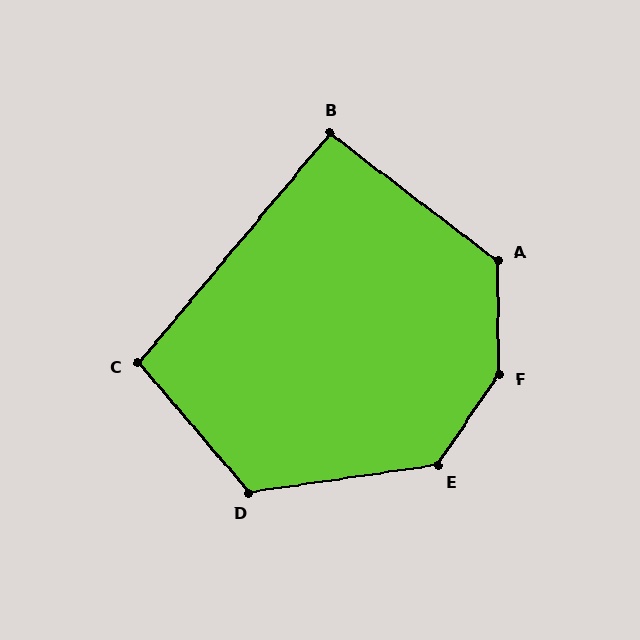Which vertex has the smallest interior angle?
B, at approximately 93 degrees.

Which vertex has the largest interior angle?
F, at approximately 145 degrees.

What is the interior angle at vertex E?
Approximately 132 degrees (obtuse).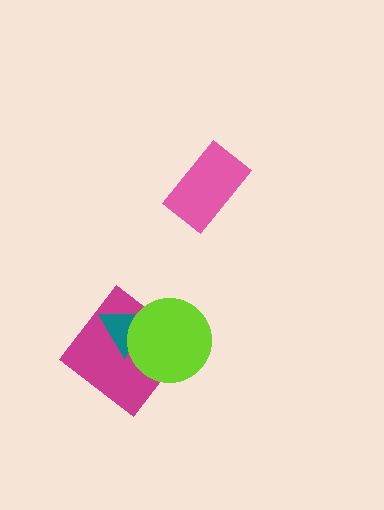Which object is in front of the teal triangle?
The lime circle is in front of the teal triangle.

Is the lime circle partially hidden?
No, no other shape covers it.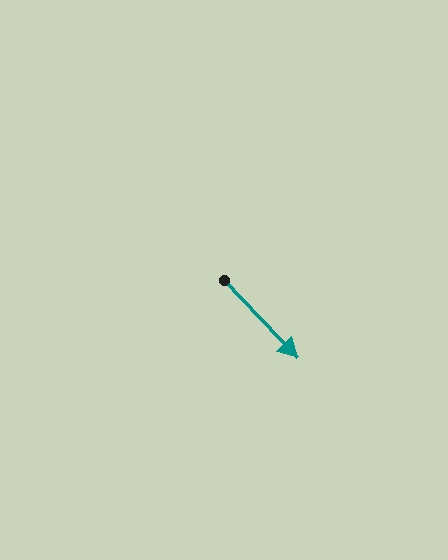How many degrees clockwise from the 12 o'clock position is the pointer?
Approximately 137 degrees.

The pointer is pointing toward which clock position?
Roughly 5 o'clock.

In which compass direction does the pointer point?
Southeast.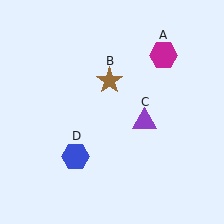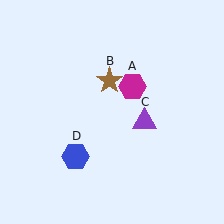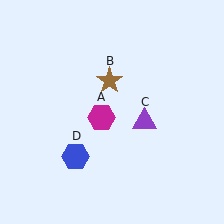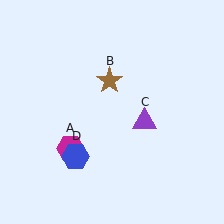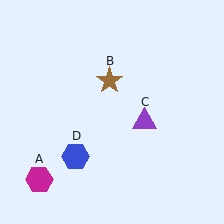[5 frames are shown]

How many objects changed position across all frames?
1 object changed position: magenta hexagon (object A).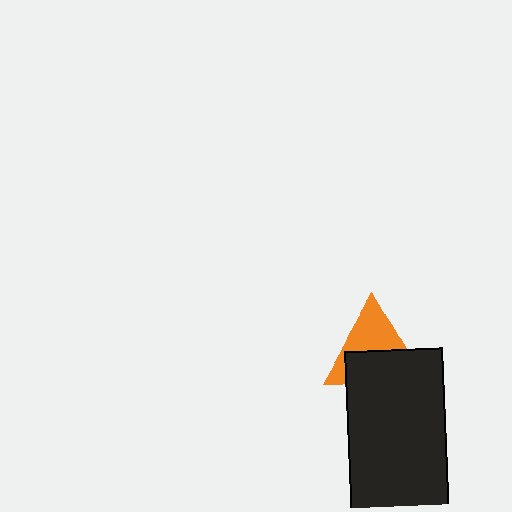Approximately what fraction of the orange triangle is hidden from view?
Roughly 50% of the orange triangle is hidden behind the black rectangle.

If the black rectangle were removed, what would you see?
You would see the complete orange triangle.